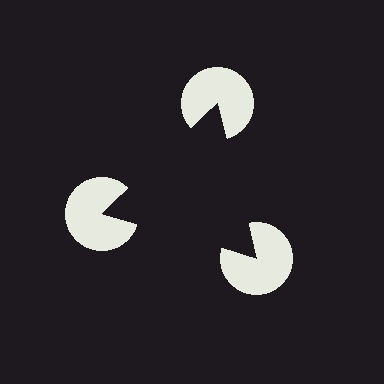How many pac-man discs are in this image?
There are 3 — one at each vertex of the illusory triangle.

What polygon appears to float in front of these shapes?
An illusory triangle — its edges are inferred from the aligned wedge cuts in the pac-man discs, not physically drawn.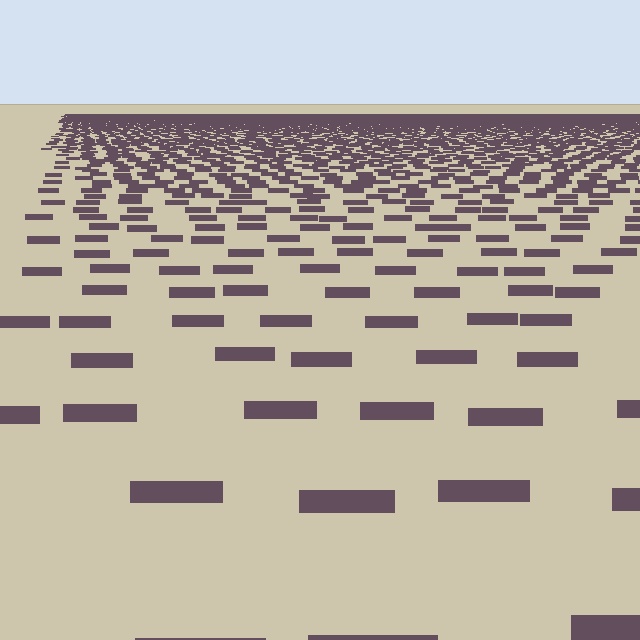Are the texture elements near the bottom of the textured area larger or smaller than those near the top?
Larger. Near the bottom, elements are closer to the viewer and appear at a bigger on-screen size.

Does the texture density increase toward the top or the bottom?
Density increases toward the top.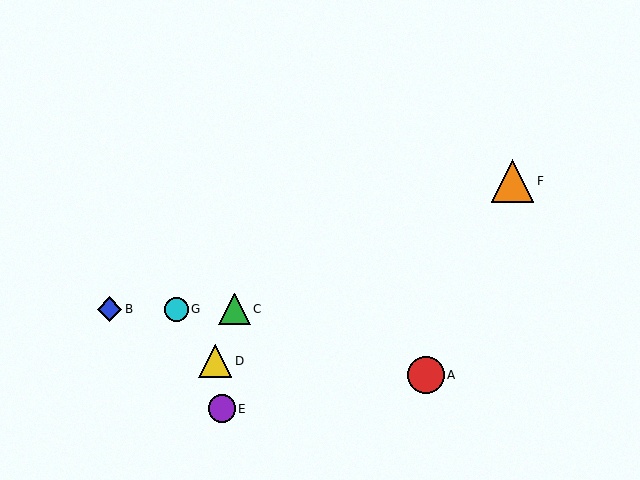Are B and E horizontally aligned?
No, B is at y≈309 and E is at y≈409.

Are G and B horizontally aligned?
Yes, both are at y≈309.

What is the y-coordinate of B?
Object B is at y≈309.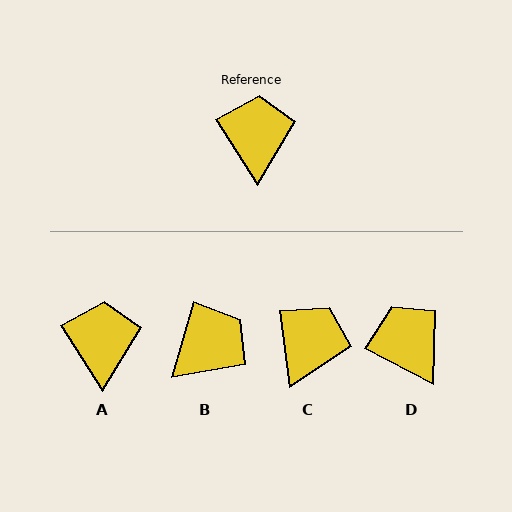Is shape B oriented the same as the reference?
No, it is off by about 49 degrees.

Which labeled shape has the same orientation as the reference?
A.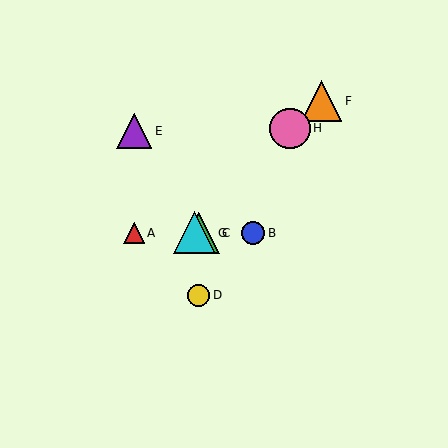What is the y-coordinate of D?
Object D is at y≈295.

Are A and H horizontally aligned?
No, A is at y≈233 and H is at y≈128.